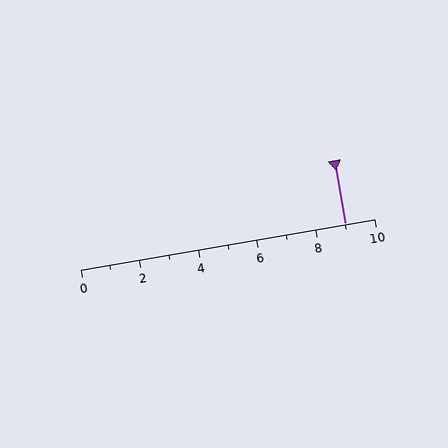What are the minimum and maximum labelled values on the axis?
The axis runs from 0 to 10.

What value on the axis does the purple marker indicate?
The marker indicates approximately 9.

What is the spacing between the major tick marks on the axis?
The major ticks are spaced 2 apart.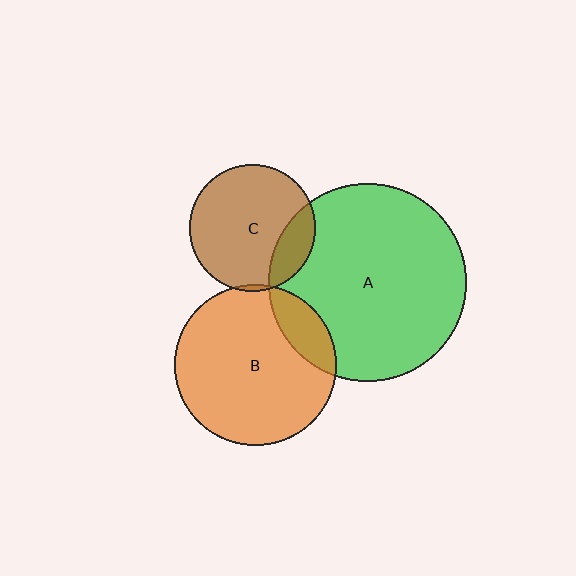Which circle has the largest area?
Circle A (green).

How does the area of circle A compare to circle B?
Approximately 1.5 times.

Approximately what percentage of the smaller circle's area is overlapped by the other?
Approximately 5%.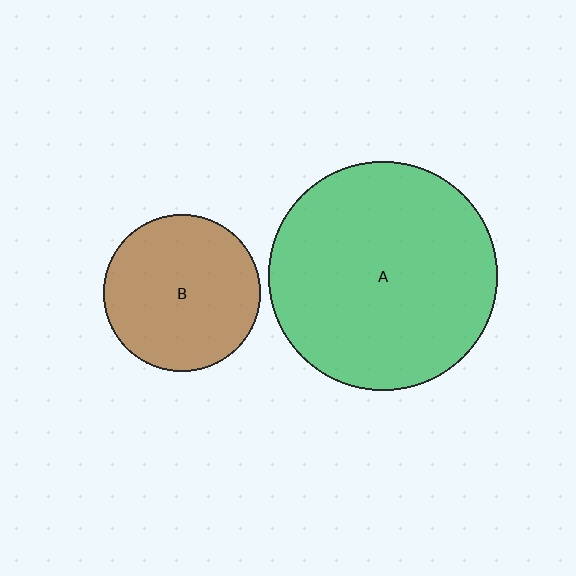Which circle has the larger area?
Circle A (green).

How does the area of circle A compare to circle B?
Approximately 2.1 times.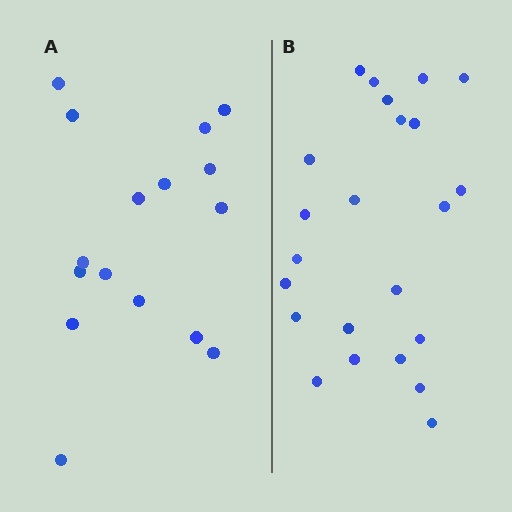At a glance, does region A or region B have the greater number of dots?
Region B (the right region) has more dots.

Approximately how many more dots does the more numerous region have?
Region B has roughly 8 or so more dots than region A.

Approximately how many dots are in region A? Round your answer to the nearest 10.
About 20 dots. (The exact count is 16, which rounds to 20.)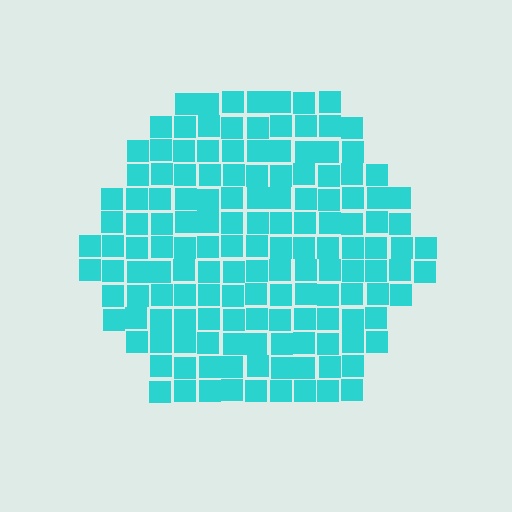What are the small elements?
The small elements are squares.